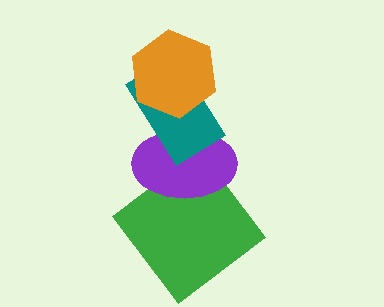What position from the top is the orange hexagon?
The orange hexagon is 1st from the top.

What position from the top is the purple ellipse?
The purple ellipse is 3rd from the top.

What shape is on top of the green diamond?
The purple ellipse is on top of the green diamond.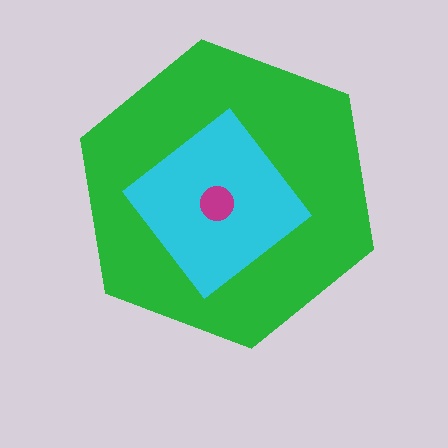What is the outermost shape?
The green hexagon.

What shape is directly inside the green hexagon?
The cyan diamond.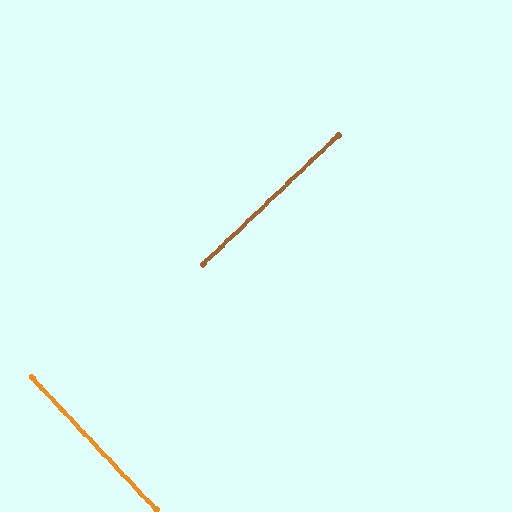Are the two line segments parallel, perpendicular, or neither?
Perpendicular — they meet at approximately 89°.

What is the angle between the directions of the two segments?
Approximately 89 degrees.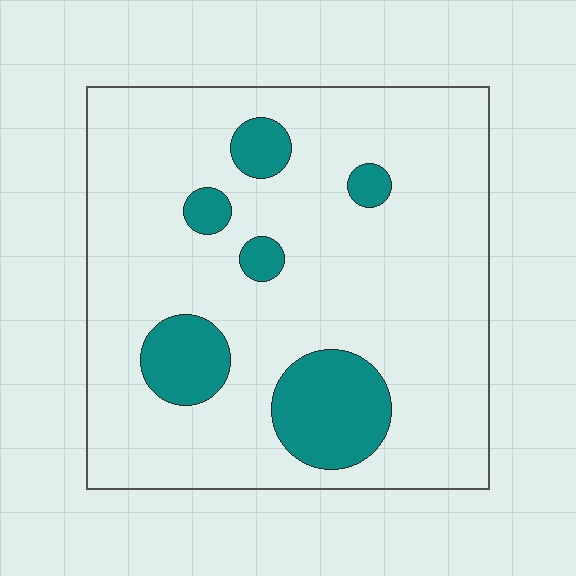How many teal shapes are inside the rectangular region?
6.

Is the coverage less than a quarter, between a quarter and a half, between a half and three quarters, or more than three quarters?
Less than a quarter.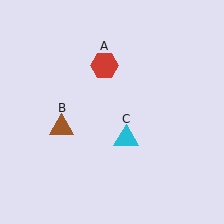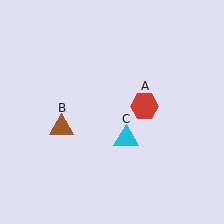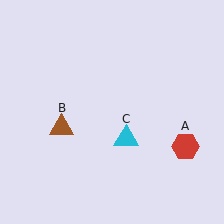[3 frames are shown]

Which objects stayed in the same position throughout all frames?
Brown triangle (object B) and cyan triangle (object C) remained stationary.